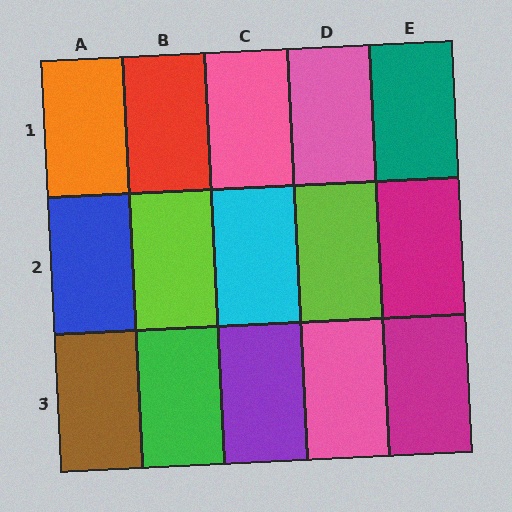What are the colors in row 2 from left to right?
Blue, lime, cyan, lime, magenta.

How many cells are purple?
1 cell is purple.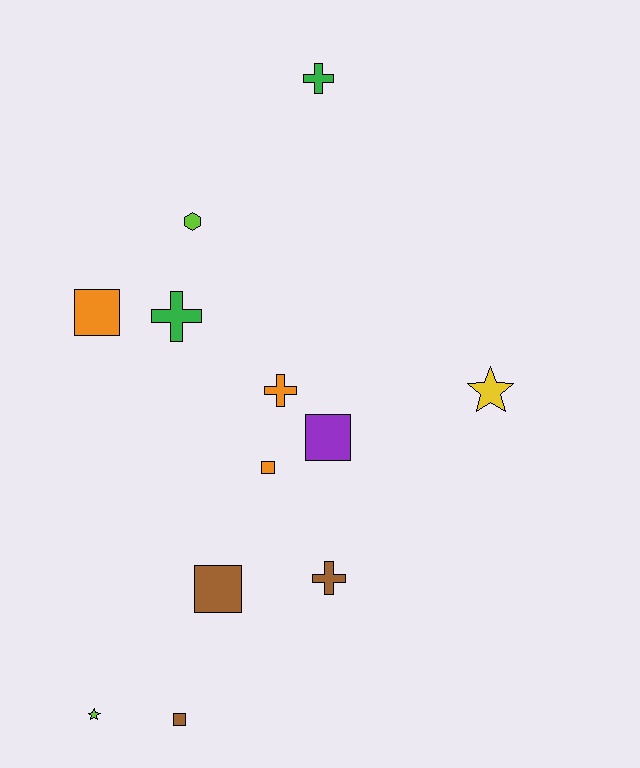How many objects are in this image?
There are 12 objects.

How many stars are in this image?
There are 2 stars.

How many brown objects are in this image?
There are 3 brown objects.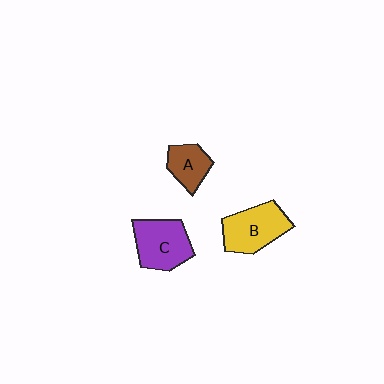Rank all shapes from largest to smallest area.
From largest to smallest: C (purple), B (yellow), A (brown).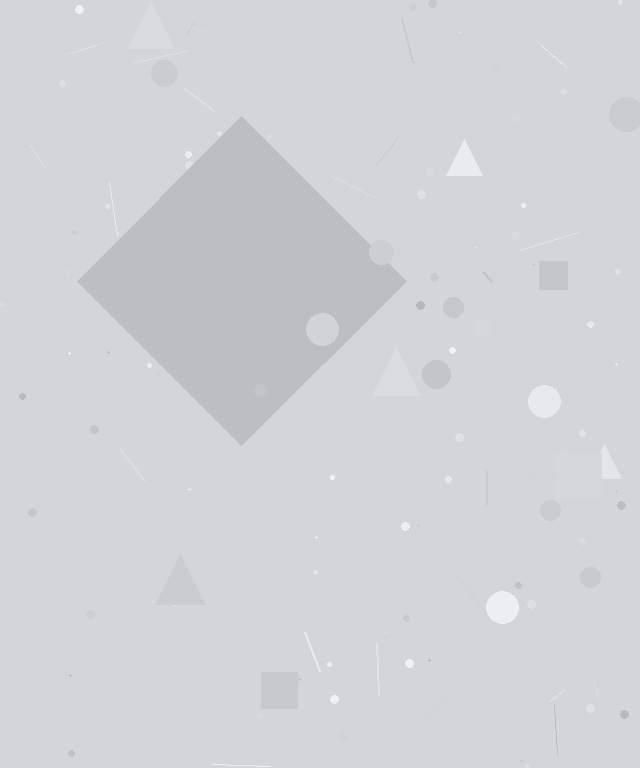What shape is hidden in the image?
A diamond is hidden in the image.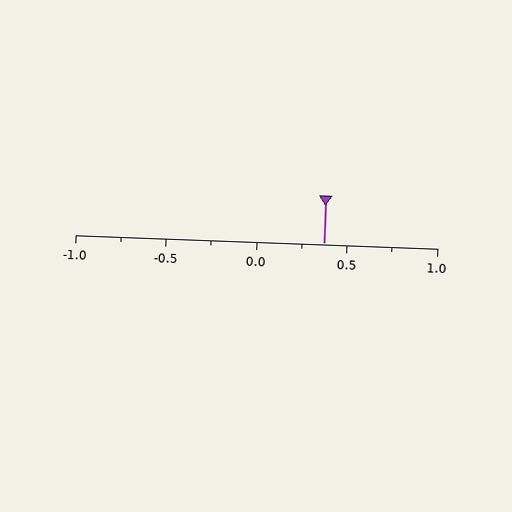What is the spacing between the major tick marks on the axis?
The major ticks are spaced 0.5 apart.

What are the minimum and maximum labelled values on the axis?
The axis runs from -1.0 to 1.0.